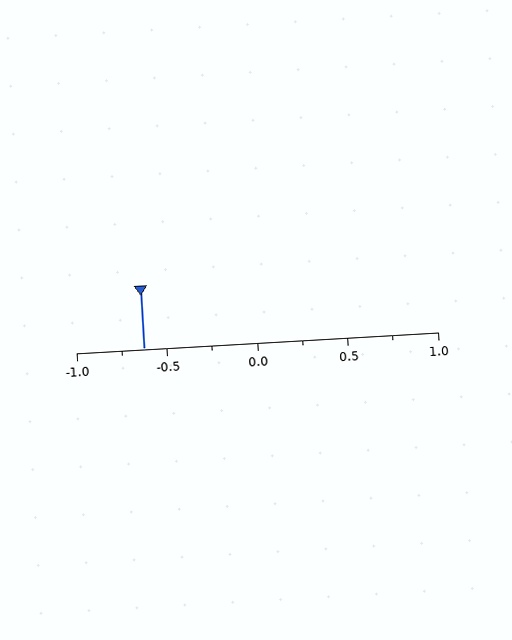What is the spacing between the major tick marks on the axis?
The major ticks are spaced 0.5 apart.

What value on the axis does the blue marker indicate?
The marker indicates approximately -0.62.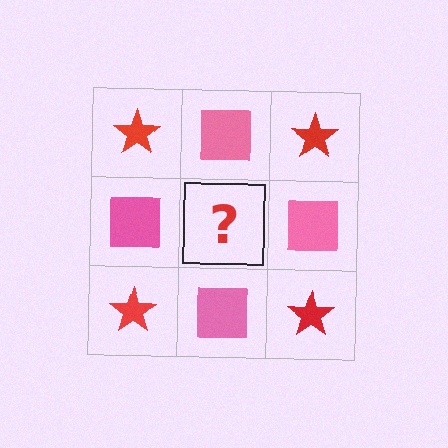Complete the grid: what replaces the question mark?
The question mark should be replaced with a red star.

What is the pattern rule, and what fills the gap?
The rule is that it alternates red star and pink square in a checkerboard pattern. The gap should be filled with a red star.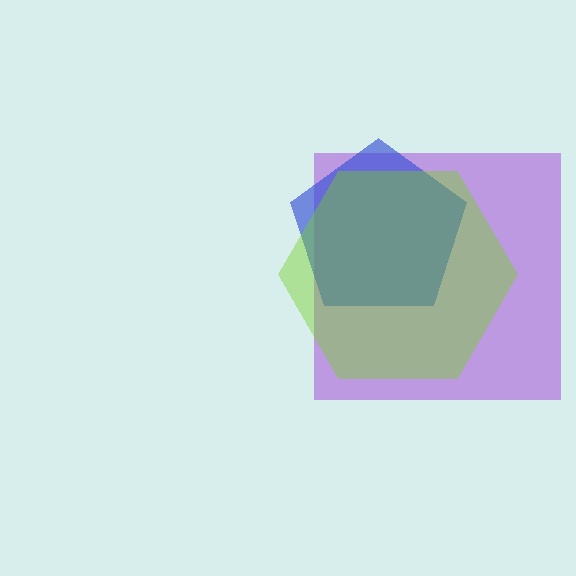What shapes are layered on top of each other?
The layered shapes are: a purple square, a blue pentagon, a lime hexagon.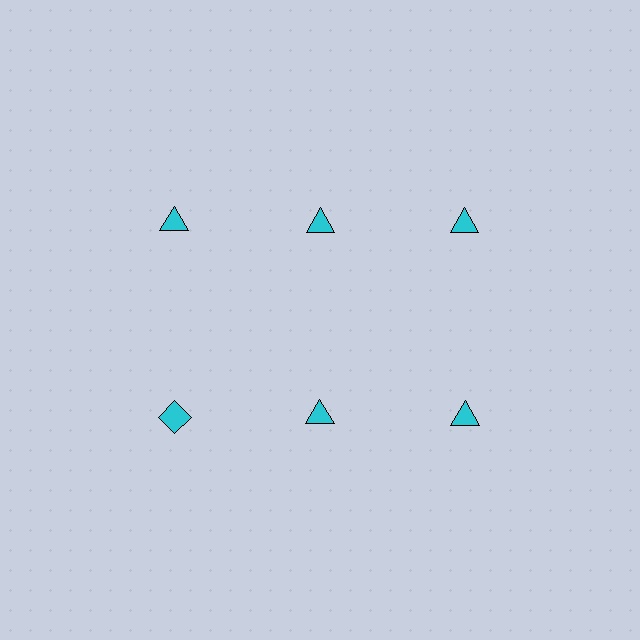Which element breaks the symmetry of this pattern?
The cyan diamond in the second row, leftmost column breaks the symmetry. All other shapes are cyan triangles.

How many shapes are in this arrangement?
There are 6 shapes arranged in a grid pattern.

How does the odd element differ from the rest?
It has a different shape: diamond instead of triangle.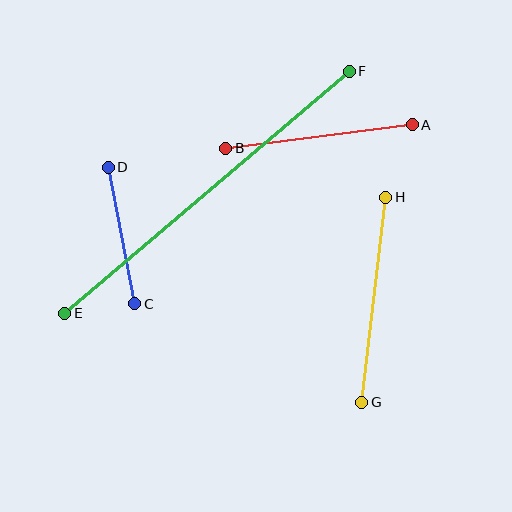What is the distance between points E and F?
The distance is approximately 373 pixels.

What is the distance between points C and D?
The distance is approximately 139 pixels.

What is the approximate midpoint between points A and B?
The midpoint is at approximately (319, 137) pixels.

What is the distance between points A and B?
The distance is approximately 188 pixels.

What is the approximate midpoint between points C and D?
The midpoint is at approximately (121, 236) pixels.